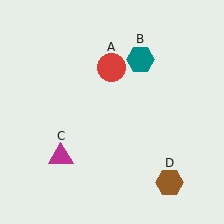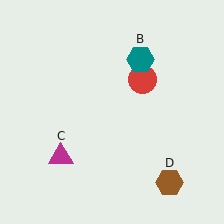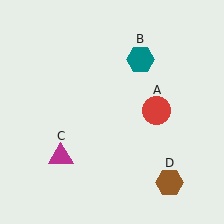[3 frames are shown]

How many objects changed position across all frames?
1 object changed position: red circle (object A).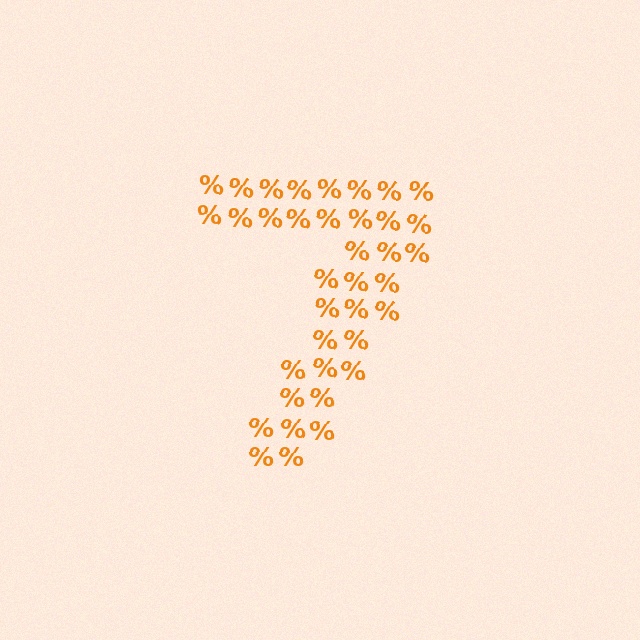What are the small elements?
The small elements are percent signs.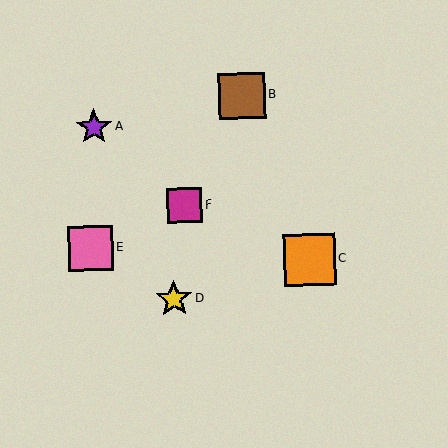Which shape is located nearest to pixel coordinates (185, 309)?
The yellow star (labeled D) at (174, 299) is nearest to that location.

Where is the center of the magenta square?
The center of the magenta square is at (185, 205).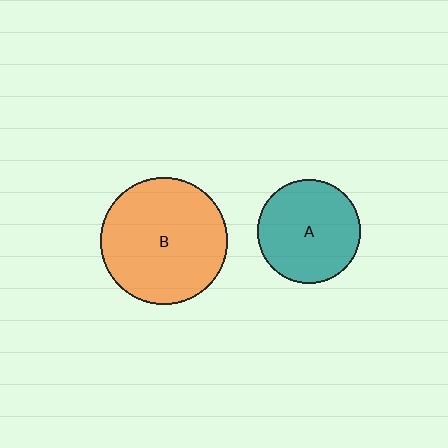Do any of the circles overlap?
No, none of the circles overlap.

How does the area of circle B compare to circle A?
Approximately 1.5 times.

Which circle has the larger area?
Circle B (orange).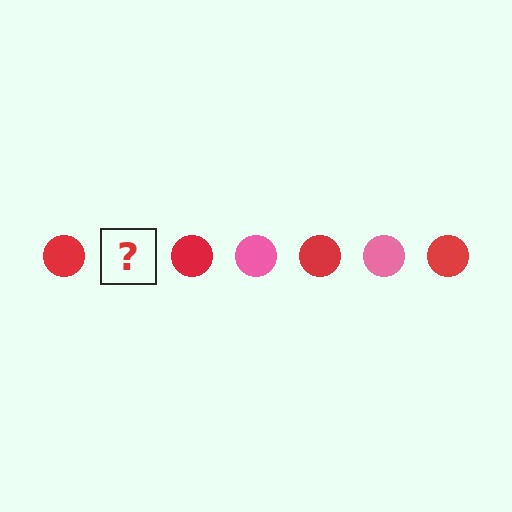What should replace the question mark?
The question mark should be replaced with a pink circle.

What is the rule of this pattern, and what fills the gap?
The rule is that the pattern cycles through red, pink circles. The gap should be filled with a pink circle.